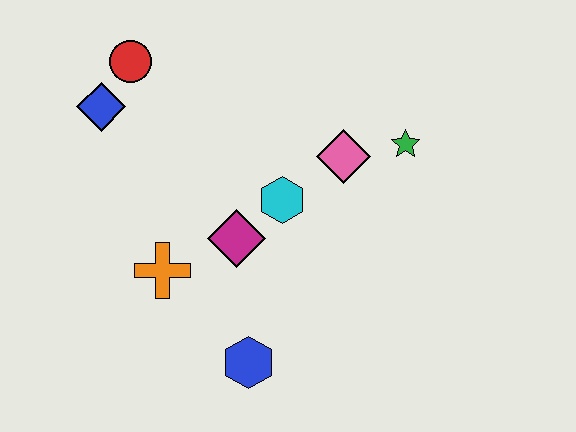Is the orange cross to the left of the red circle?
No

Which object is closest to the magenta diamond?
The cyan hexagon is closest to the magenta diamond.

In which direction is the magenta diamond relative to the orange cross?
The magenta diamond is to the right of the orange cross.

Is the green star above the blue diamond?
No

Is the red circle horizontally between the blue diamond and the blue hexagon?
Yes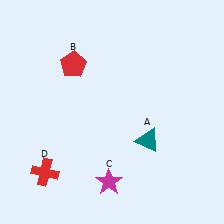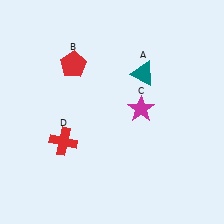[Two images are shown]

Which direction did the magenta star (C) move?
The magenta star (C) moved up.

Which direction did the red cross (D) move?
The red cross (D) moved up.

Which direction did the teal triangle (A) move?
The teal triangle (A) moved up.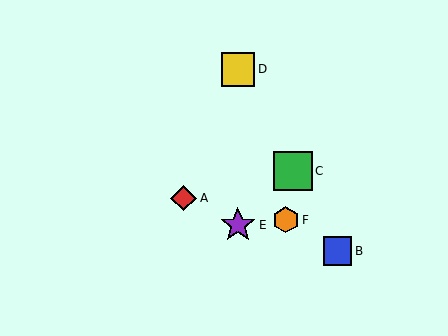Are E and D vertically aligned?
Yes, both are at x≈238.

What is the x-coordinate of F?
Object F is at x≈286.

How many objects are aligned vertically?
2 objects (D, E) are aligned vertically.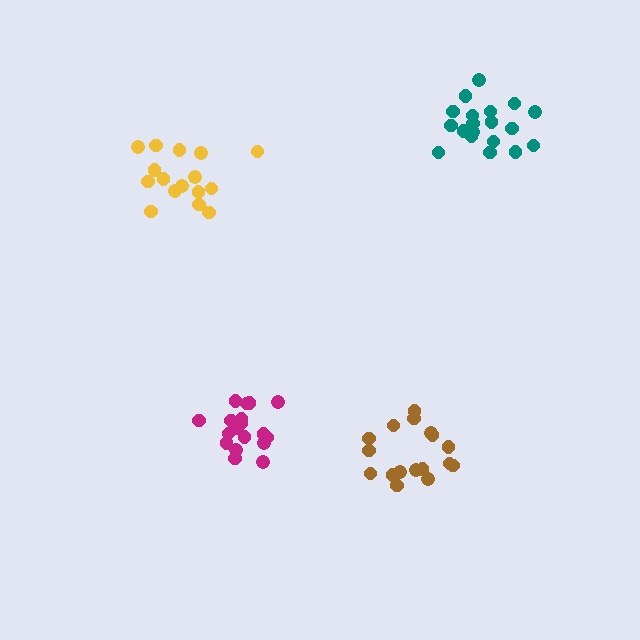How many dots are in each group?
Group 1: 16 dots, Group 2: 17 dots, Group 3: 18 dots, Group 4: 19 dots (70 total).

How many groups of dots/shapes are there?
There are 4 groups.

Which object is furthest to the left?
The yellow cluster is leftmost.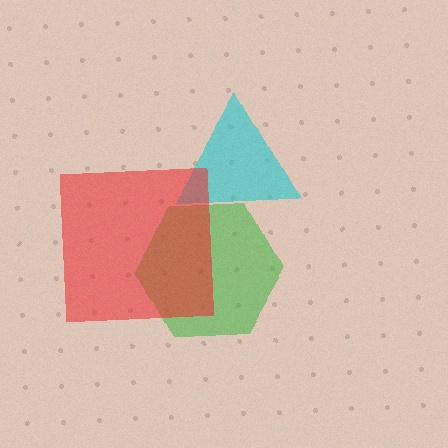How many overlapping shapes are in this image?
There are 3 overlapping shapes in the image.